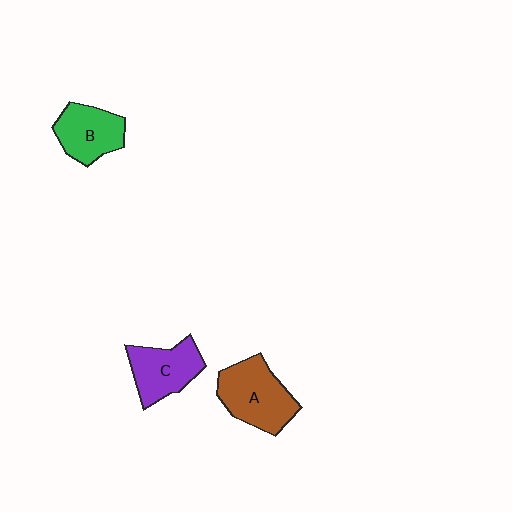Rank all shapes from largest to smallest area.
From largest to smallest: A (brown), C (purple), B (green).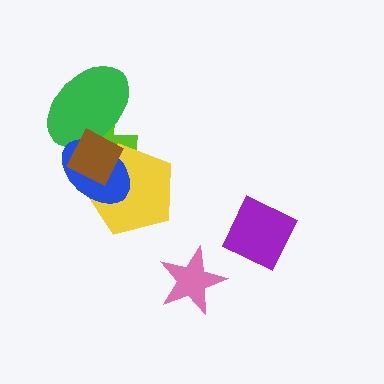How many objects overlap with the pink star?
0 objects overlap with the pink star.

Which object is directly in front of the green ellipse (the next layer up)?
The blue ellipse is directly in front of the green ellipse.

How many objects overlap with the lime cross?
4 objects overlap with the lime cross.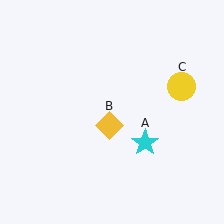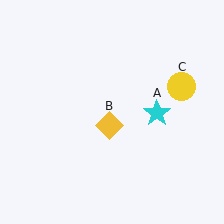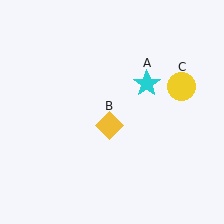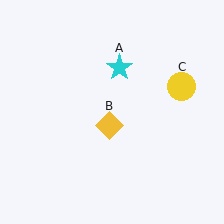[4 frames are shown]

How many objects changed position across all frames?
1 object changed position: cyan star (object A).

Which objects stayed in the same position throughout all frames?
Yellow diamond (object B) and yellow circle (object C) remained stationary.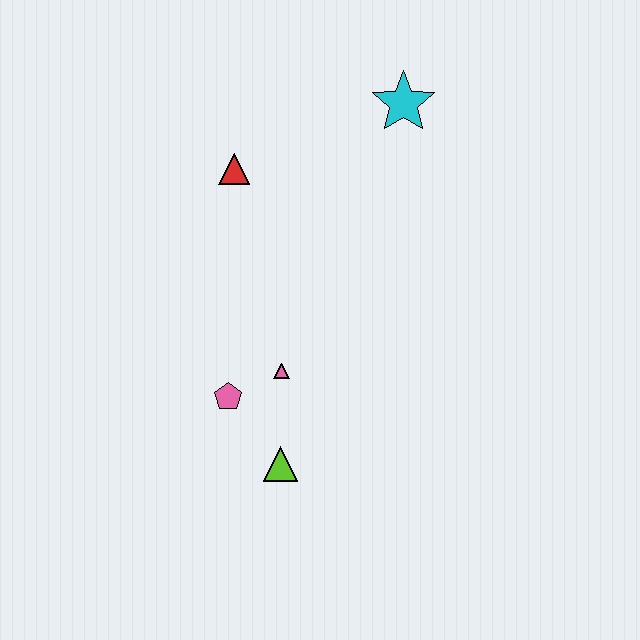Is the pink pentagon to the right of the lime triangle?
No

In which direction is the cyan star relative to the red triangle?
The cyan star is to the right of the red triangle.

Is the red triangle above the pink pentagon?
Yes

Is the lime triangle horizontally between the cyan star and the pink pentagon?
Yes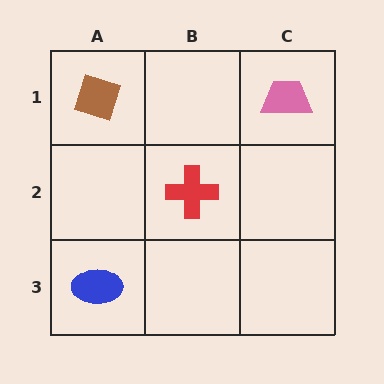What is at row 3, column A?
A blue ellipse.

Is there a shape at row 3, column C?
No, that cell is empty.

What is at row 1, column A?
A brown diamond.